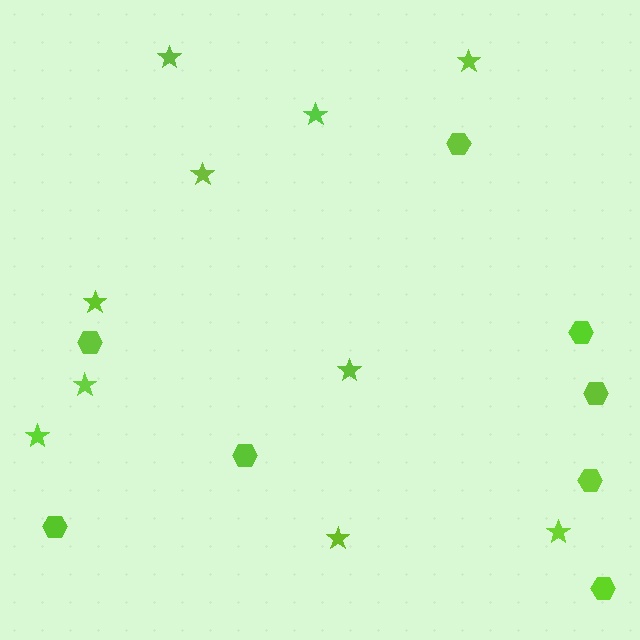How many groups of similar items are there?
There are 2 groups: one group of stars (10) and one group of hexagons (8).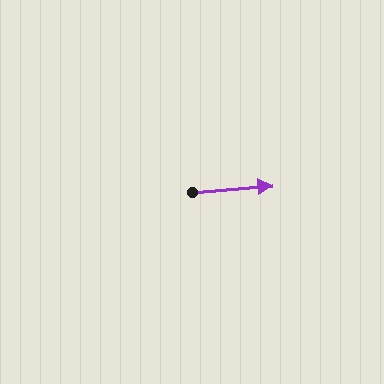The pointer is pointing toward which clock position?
Roughly 3 o'clock.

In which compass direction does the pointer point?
East.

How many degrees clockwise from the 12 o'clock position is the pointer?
Approximately 85 degrees.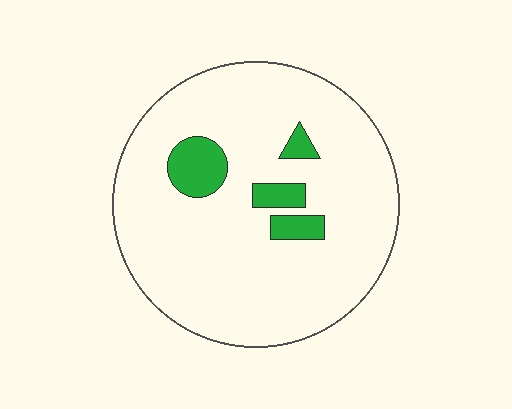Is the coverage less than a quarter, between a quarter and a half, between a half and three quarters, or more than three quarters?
Less than a quarter.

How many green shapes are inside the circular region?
4.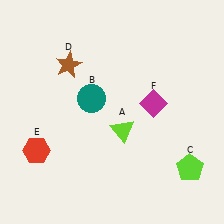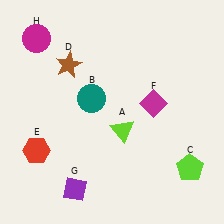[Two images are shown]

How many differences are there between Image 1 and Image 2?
There are 2 differences between the two images.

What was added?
A purple diamond (G), a magenta circle (H) were added in Image 2.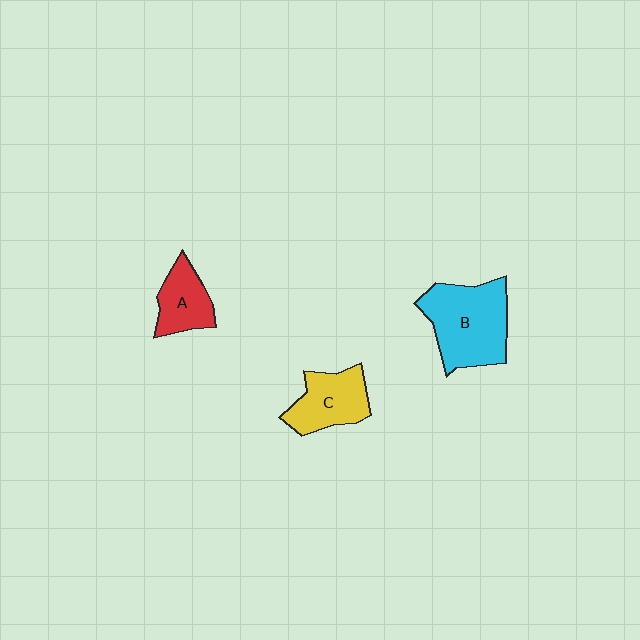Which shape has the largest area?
Shape B (cyan).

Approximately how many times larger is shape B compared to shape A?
Approximately 1.9 times.